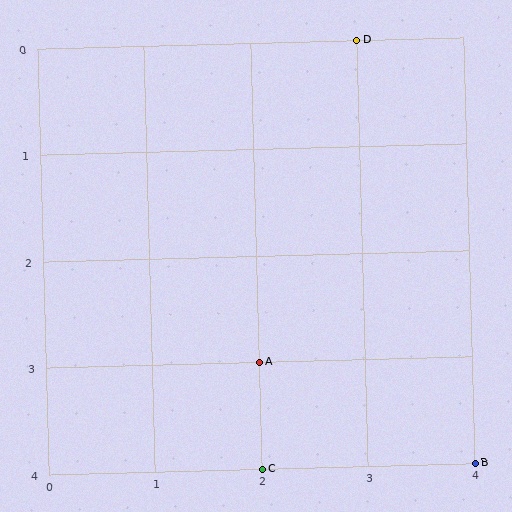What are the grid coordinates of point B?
Point B is at grid coordinates (4, 4).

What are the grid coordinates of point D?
Point D is at grid coordinates (3, 0).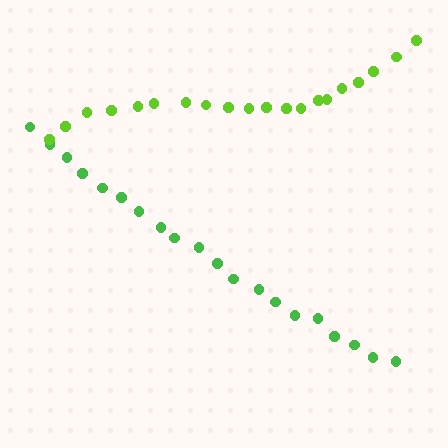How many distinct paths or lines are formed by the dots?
There are 2 distinct paths.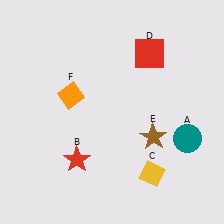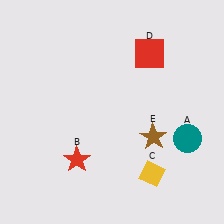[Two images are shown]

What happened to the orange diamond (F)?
The orange diamond (F) was removed in Image 2. It was in the top-left area of Image 1.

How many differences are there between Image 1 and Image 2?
There is 1 difference between the two images.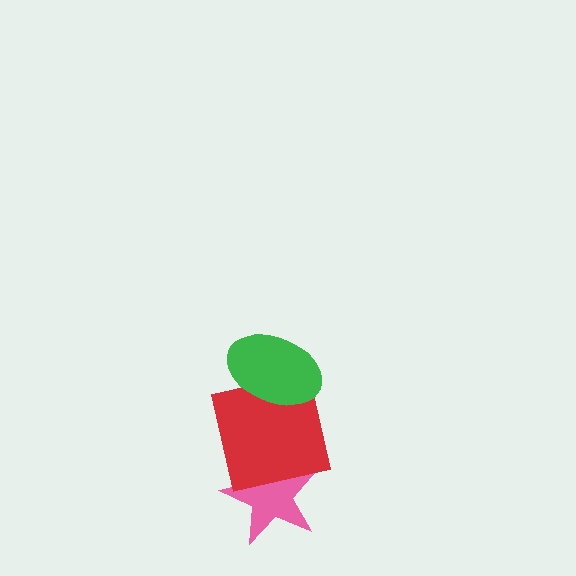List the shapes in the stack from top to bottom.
From top to bottom: the green ellipse, the red square, the pink star.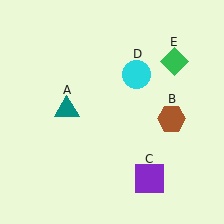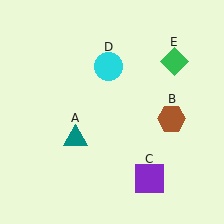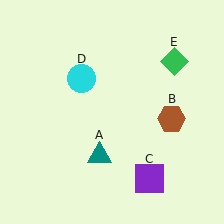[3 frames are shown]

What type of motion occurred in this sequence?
The teal triangle (object A), cyan circle (object D) rotated counterclockwise around the center of the scene.